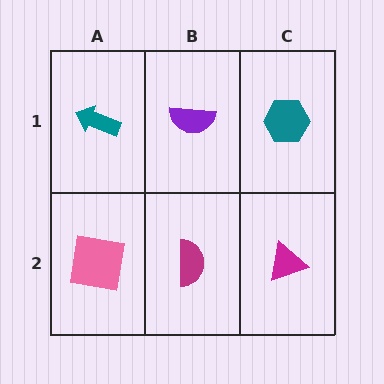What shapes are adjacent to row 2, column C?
A teal hexagon (row 1, column C), a magenta semicircle (row 2, column B).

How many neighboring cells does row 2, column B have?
3.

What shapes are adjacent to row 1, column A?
A pink square (row 2, column A), a purple semicircle (row 1, column B).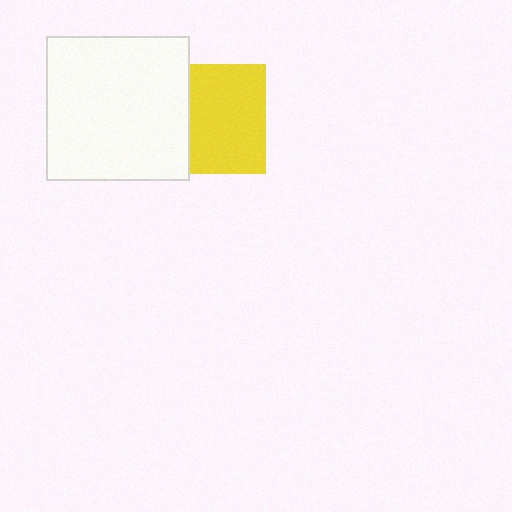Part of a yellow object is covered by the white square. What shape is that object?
It is a square.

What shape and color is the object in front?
The object in front is a white square.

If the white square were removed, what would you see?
You would see the complete yellow square.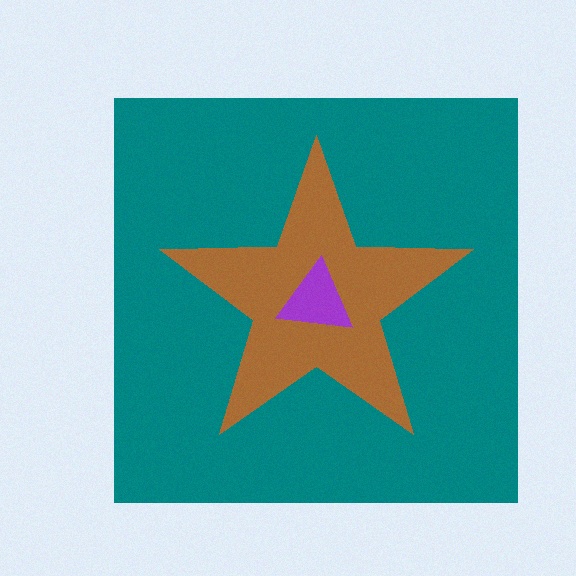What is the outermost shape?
The teal square.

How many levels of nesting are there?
3.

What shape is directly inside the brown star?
The purple triangle.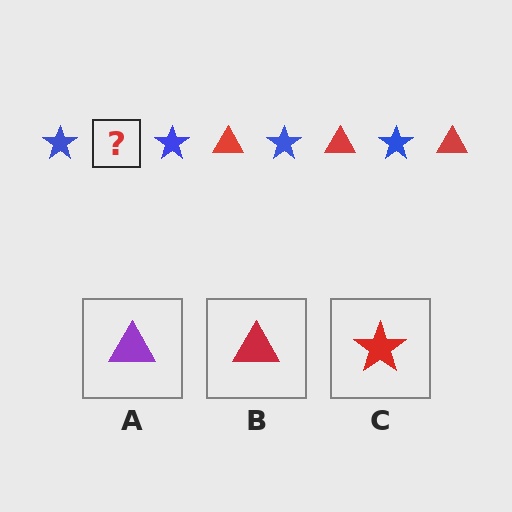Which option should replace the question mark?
Option B.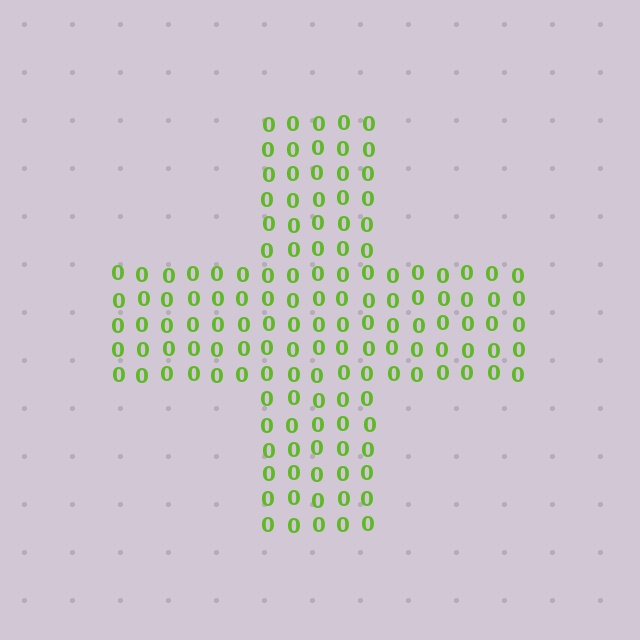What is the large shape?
The large shape is a cross.